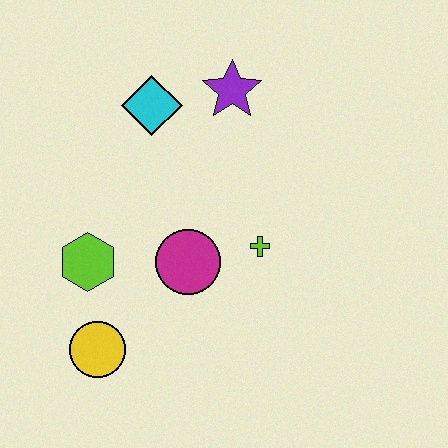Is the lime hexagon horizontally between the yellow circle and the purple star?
No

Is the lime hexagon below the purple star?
Yes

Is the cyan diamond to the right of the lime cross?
No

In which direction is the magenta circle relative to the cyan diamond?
The magenta circle is below the cyan diamond.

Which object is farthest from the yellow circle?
The purple star is farthest from the yellow circle.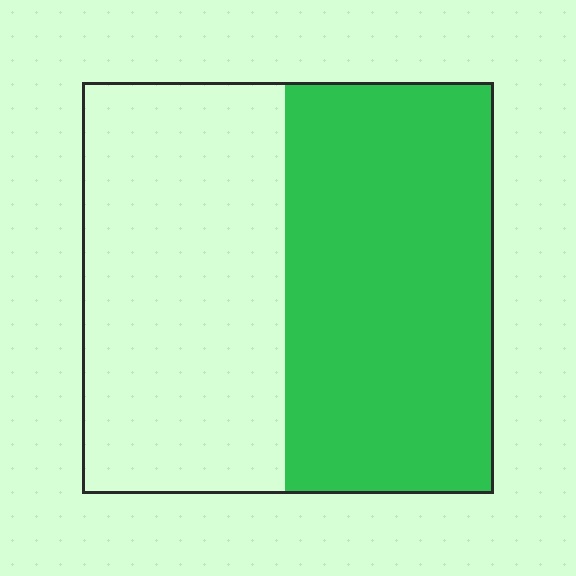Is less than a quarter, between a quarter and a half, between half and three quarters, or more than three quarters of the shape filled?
Between half and three quarters.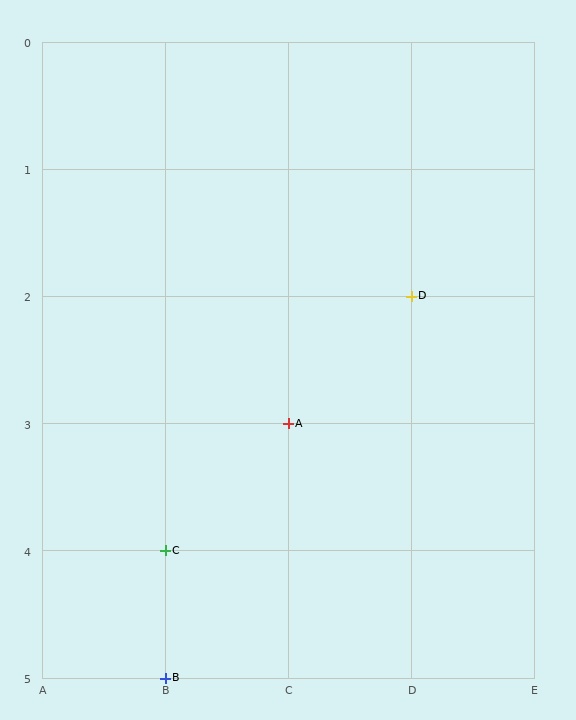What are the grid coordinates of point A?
Point A is at grid coordinates (C, 3).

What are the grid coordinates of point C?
Point C is at grid coordinates (B, 4).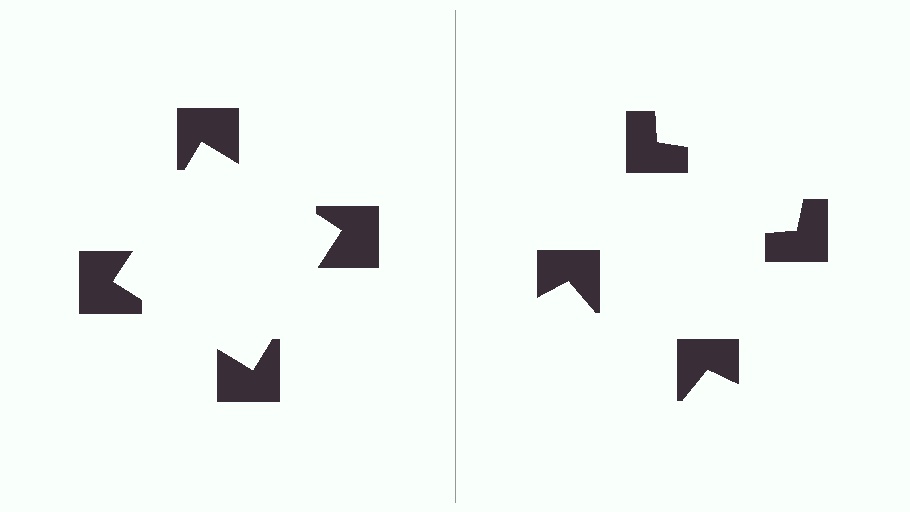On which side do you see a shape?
An illusory square appears on the left side. On the right side the wedge cuts are rotated, so no coherent shape forms.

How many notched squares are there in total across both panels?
8 — 4 on each side.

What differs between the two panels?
The notched squares are positioned identically on both sides; only the wedge orientations differ. On the left they align to a square; on the right they are misaligned.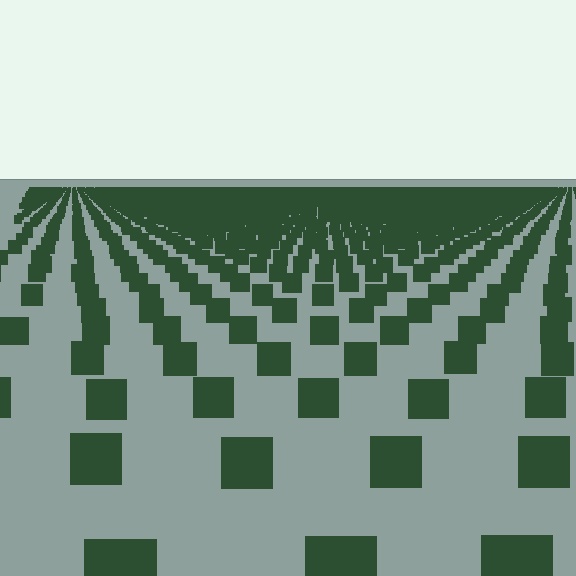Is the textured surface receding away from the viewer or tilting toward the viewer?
The surface is receding away from the viewer. Texture elements get smaller and denser toward the top.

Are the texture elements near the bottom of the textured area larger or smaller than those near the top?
Larger. Near the bottom, elements are closer to the viewer and appear at a bigger on-screen size.